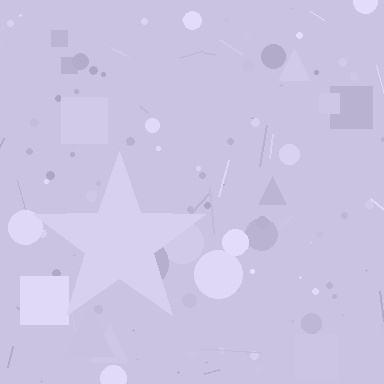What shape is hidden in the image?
A star is hidden in the image.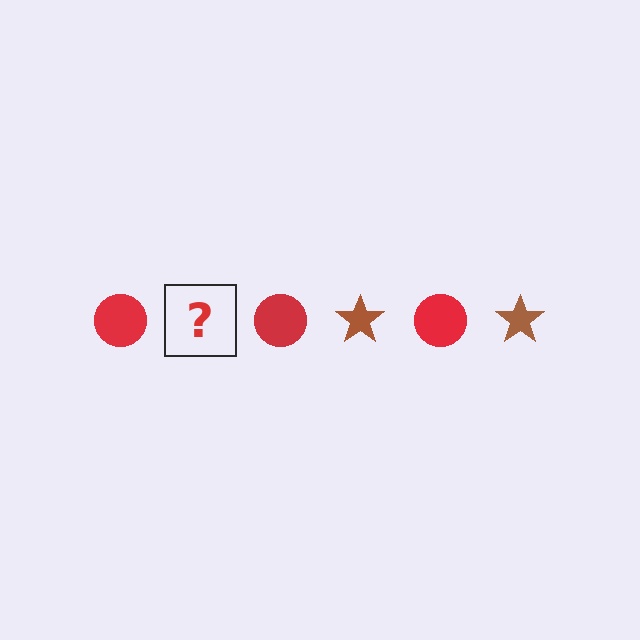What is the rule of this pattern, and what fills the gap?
The rule is that the pattern alternates between red circle and brown star. The gap should be filled with a brown star.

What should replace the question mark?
The question mark should be replaced with a brown star.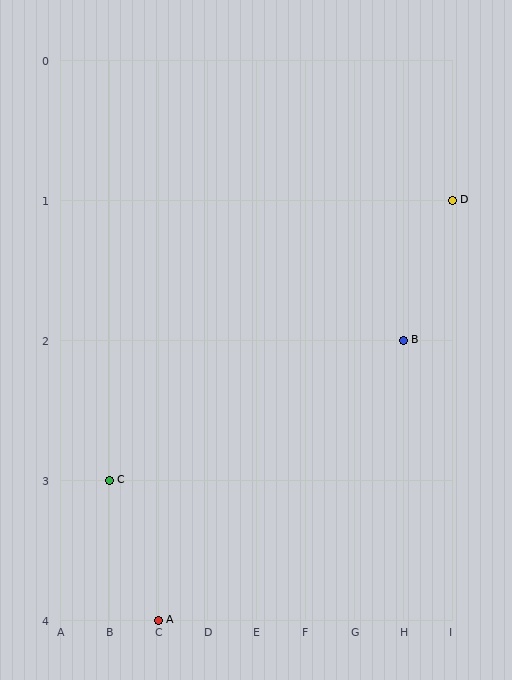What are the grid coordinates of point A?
Point A is at grid coordinates (C, 4).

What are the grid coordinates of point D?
Point D is at grid coordinates (I, 1).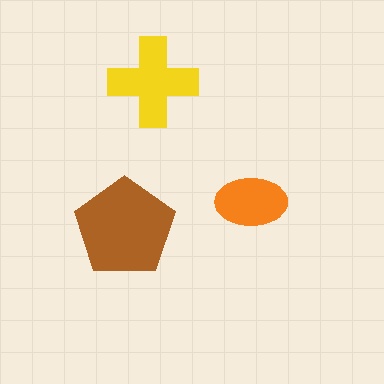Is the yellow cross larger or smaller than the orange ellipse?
Larger.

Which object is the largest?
The brown pentagon.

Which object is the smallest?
The orange ellipse.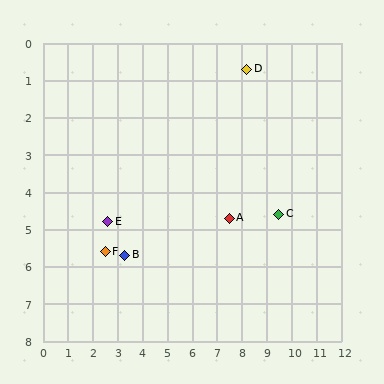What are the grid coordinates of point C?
Point C is at approximately (9.5, 4.6).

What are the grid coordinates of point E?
Point E is at approximately (2.6, 4.8).